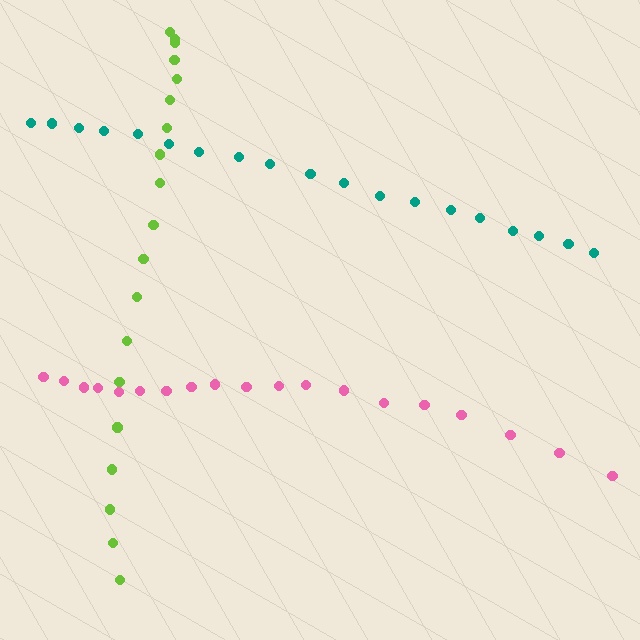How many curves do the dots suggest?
There are 3 distinct paths.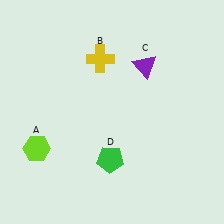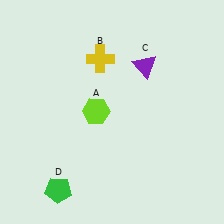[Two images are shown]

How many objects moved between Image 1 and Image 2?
2 objects moved between the two images.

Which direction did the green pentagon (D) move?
The green pentagon (D) moved left.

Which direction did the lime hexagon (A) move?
The lime hexagon (A) moved right.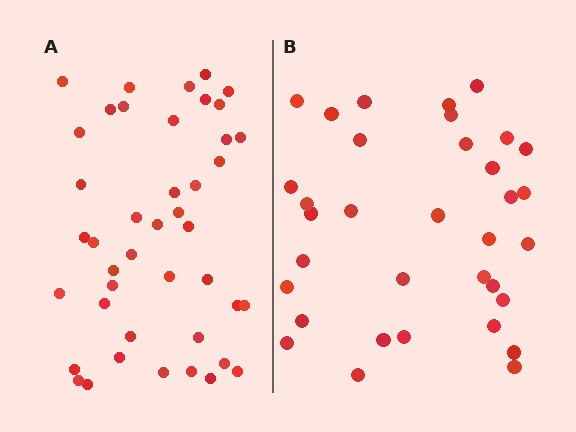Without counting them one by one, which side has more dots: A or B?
Region A (the left region) has more dots.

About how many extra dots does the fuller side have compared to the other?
Region A has roughly 8 or so more dots than region B.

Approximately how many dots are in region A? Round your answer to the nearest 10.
About 40 dots. (The exact count is 43, which rounds to 40.)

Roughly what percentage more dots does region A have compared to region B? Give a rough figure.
About 25% more.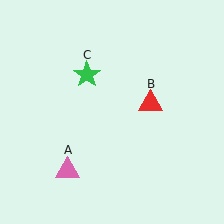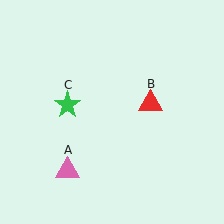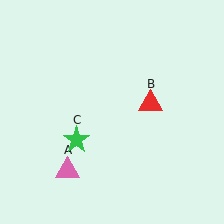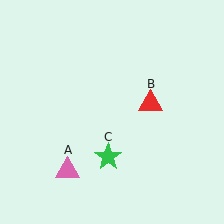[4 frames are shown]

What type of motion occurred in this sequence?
The green star (object C) rotated counterclockwise around the center of the scene.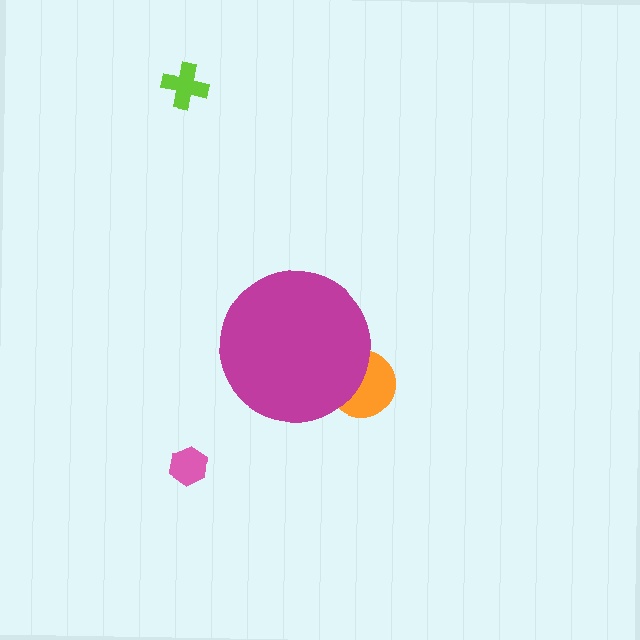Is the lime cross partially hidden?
No, the lime cross is fully visible.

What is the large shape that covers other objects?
A magenta circle.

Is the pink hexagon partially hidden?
No, the pink hexagon is fully visible.